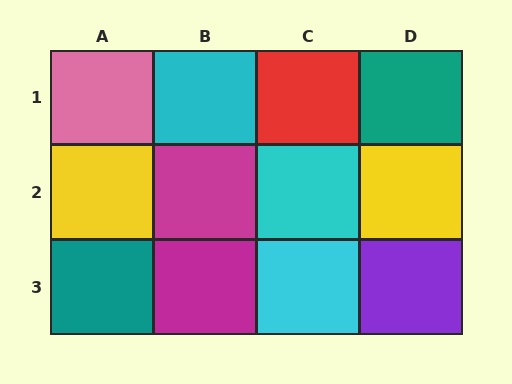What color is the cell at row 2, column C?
Cyan.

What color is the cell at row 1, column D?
Teal.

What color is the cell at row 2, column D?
Yellow.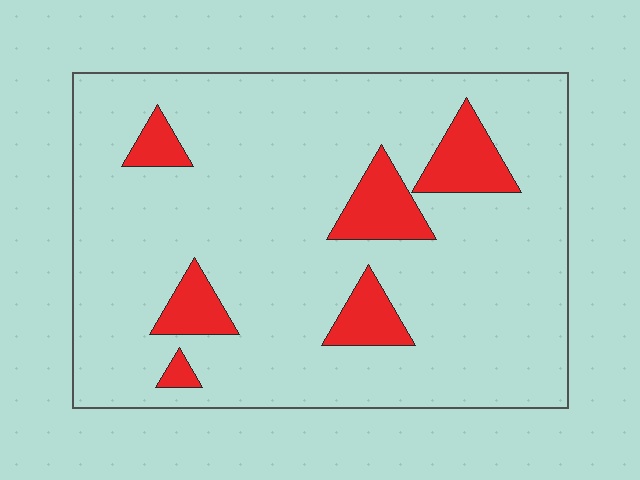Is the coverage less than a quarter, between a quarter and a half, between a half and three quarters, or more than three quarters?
Less than a quarter.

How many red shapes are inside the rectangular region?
6.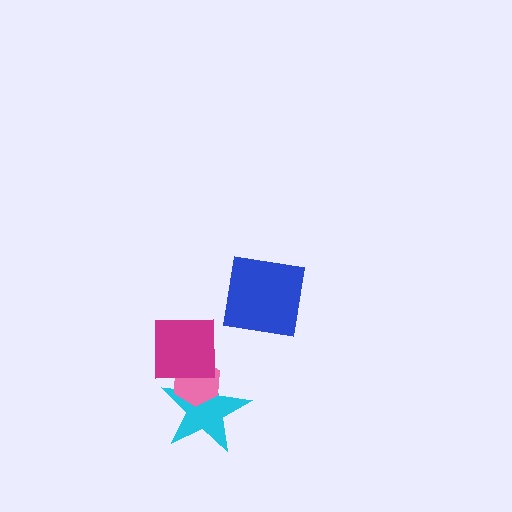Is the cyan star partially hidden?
Yes, it is partially covered by another shape.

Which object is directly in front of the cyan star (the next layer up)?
The pink hexagon is directly in front of the cyan star.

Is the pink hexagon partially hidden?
Yes, it is partially covered by another shape.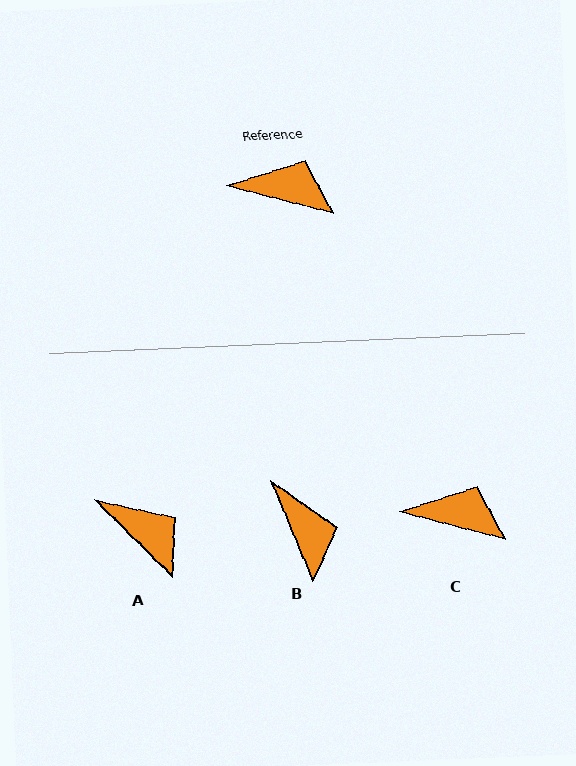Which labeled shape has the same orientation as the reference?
C.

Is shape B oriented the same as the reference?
No, it is off by about 53 degrees.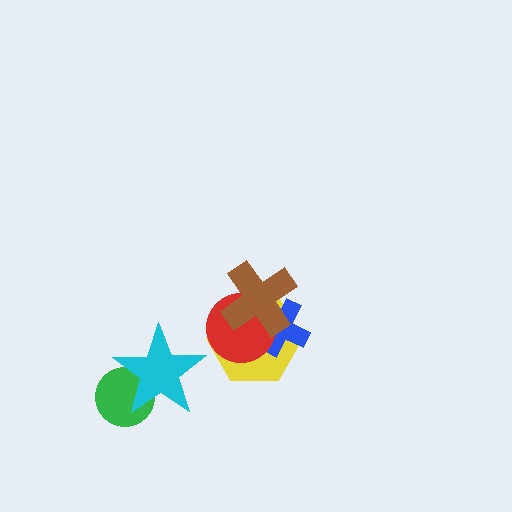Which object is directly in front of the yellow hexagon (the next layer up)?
The blue cross is directly in front of the yellow hexagon.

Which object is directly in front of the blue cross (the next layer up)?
The red circle is directly in front of the blue cross.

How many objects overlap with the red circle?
3 objects overlap with the red circle.